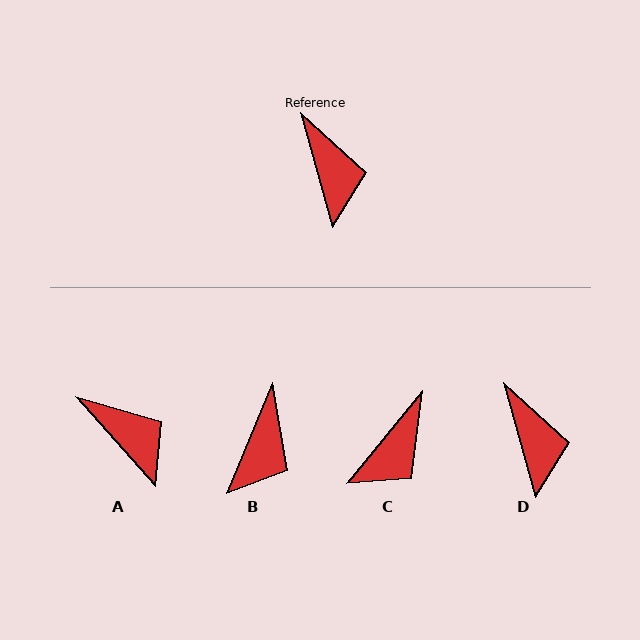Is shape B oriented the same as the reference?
No, it is off by about 38 degrees.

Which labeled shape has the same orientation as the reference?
D.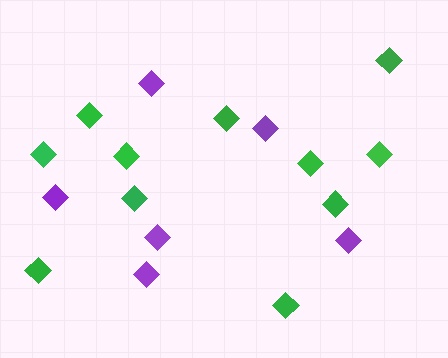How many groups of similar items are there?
There are 2 groups: one group of purple diamonds (6) and one group of green diamonds (11).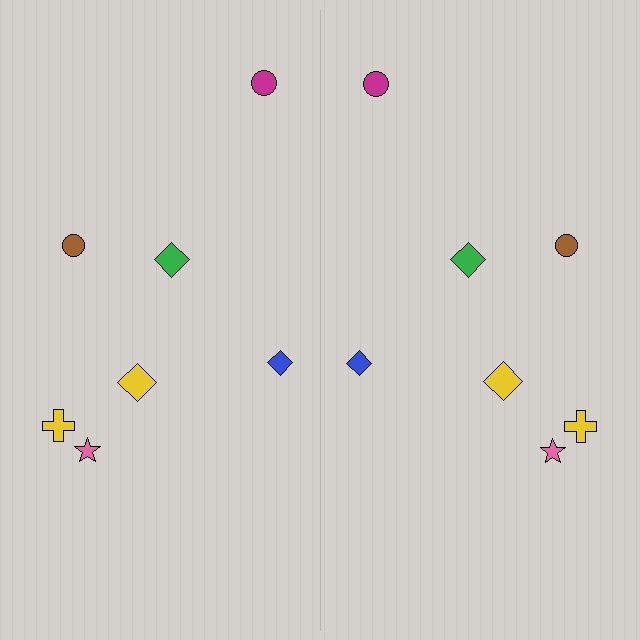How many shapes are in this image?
There are 14 shapes in this image.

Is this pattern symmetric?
Yes, this pattern has bilateral (reflection) symmetry.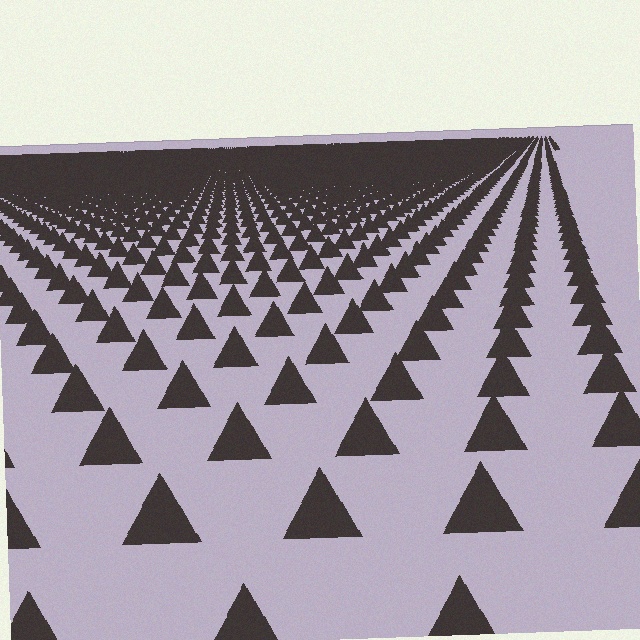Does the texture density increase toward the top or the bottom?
Density increases toward the top.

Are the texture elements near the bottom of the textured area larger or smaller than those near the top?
Larger. Near the bottom, elements are closer to the viewer and appear at a bigger on-screen size.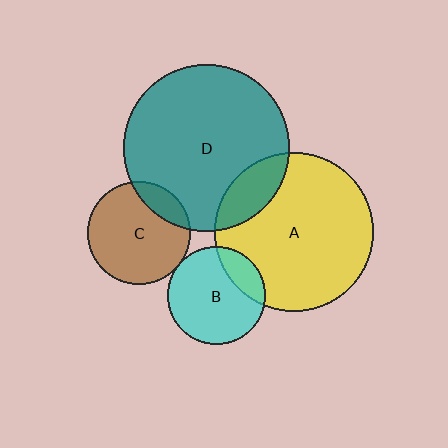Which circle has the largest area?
Circle D (teal).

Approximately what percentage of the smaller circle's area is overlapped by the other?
Approximately 15%.